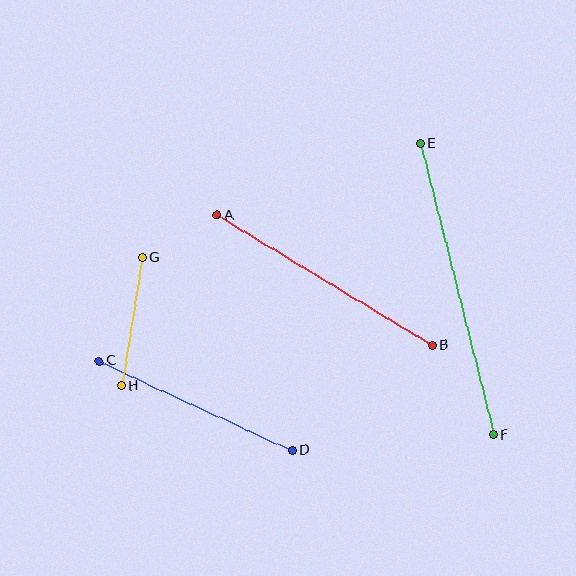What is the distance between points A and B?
The distance is approximately 251 pixels.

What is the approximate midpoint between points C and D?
The midpoint is at approximately (195, 405) pixels.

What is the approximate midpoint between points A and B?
The midpoint is at approximately (325, 280) pixels.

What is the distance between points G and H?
The distance is approximately 130 pixels.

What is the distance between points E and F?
The distance is approximately 300 pixels.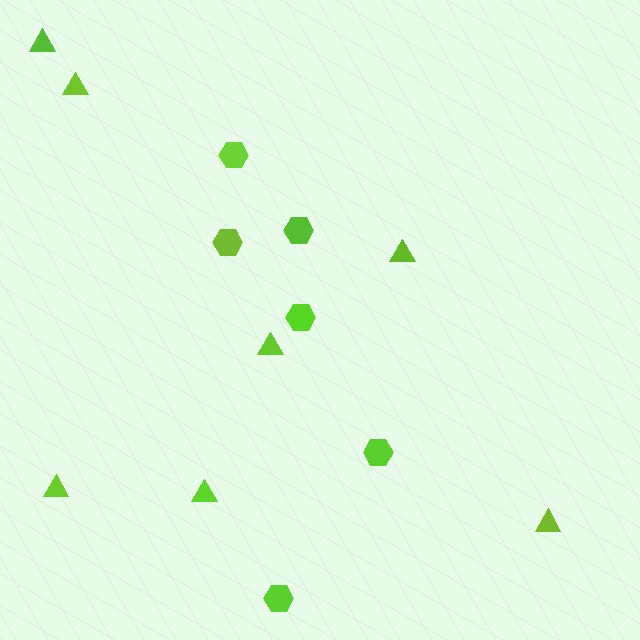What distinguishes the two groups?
There are 2 groups: one group of triangles (7) and one group of hexagons (6).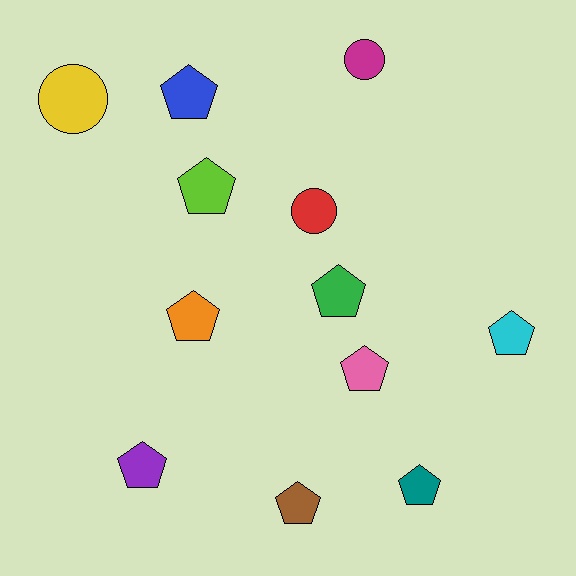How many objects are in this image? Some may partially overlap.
There are 12 objects.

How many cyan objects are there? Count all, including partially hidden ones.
There is 1 cyan object.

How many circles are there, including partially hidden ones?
There are 3 circles.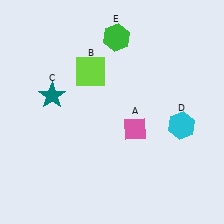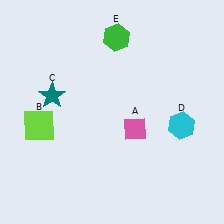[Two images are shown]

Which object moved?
The lime square (B) moved down.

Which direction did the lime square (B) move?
The lime square (B) moved down.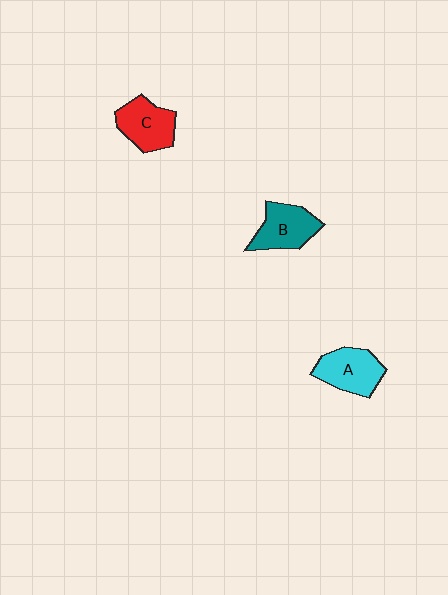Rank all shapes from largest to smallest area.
From largest to smallest: A (cyan), B (teal), C (red).